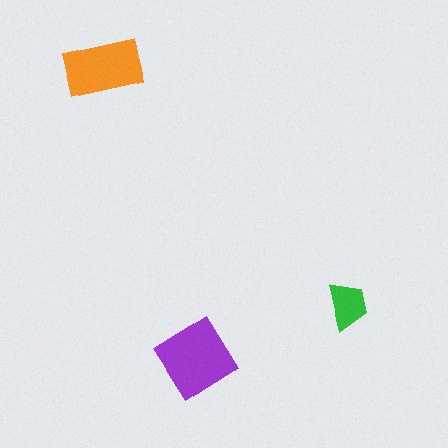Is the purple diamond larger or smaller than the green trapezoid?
Larger.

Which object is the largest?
The purple diamond.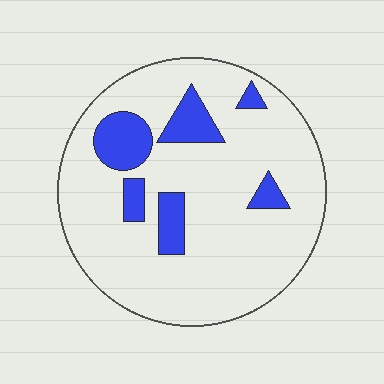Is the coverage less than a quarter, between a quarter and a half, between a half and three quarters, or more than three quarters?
Less than a quarter.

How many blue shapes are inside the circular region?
6.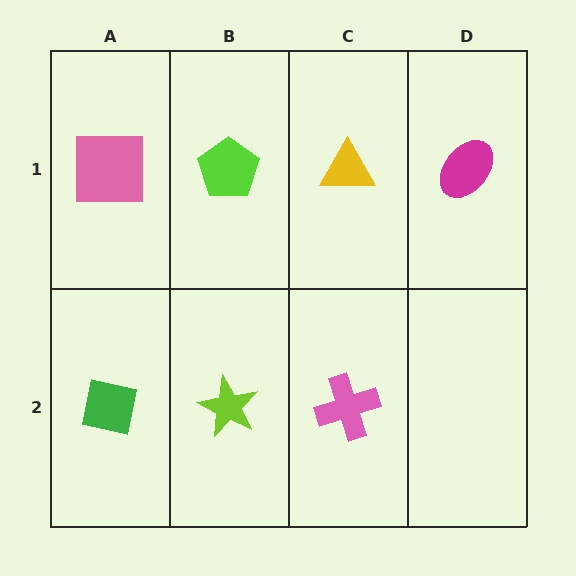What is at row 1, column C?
A yellow triangle.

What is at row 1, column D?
A magenta ellipse.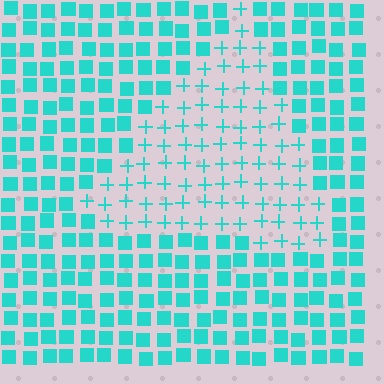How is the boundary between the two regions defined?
The boundary is defined by a change in element shape: plus signs inside vs. squares outside. All elements share the same color and spacing.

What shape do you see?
I see a triangle.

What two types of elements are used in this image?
The image uses plus signs inside the triangle region and squares outside it.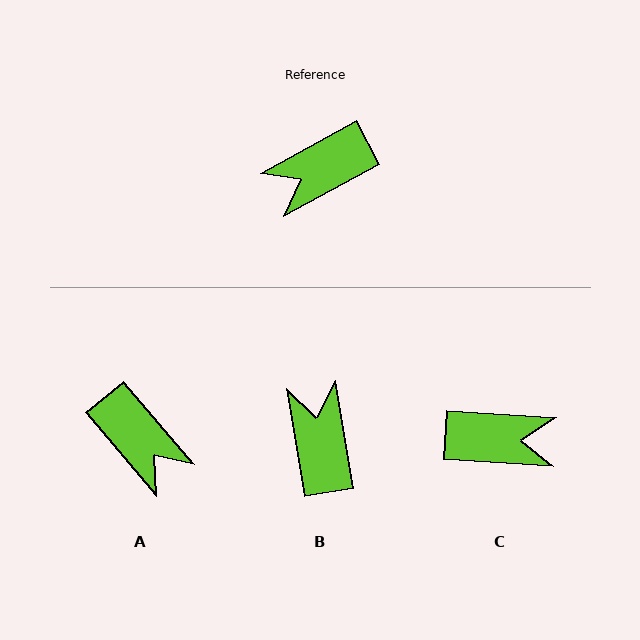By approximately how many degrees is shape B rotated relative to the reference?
Approximately 109 degrees clockwise.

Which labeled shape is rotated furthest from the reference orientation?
C, about 148 degrees away.